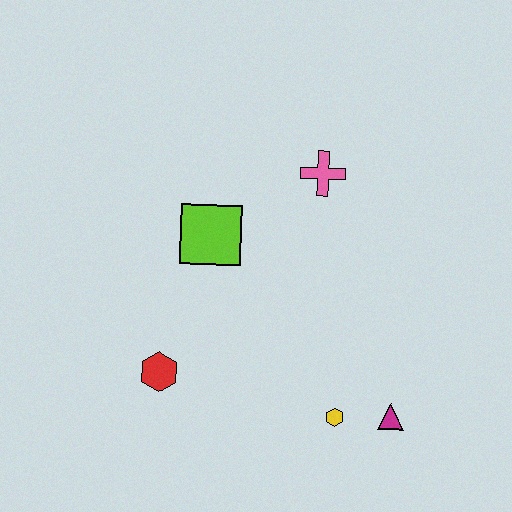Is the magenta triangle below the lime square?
Yes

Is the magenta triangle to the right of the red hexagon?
Yes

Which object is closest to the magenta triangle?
The yellow hexagon is closest to the magenta triangle.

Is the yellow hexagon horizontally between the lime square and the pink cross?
No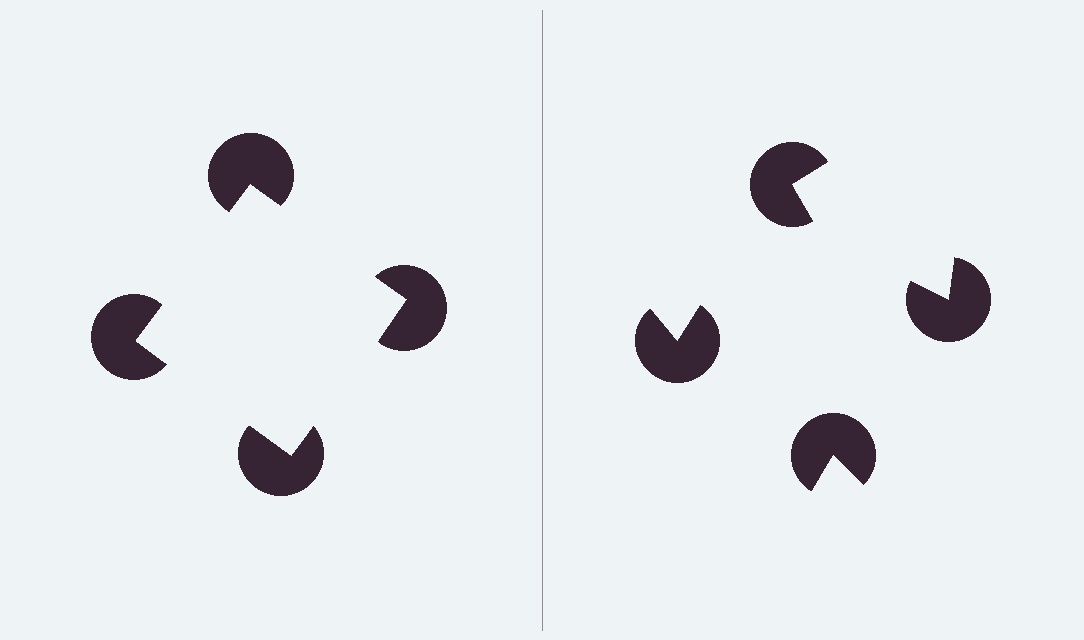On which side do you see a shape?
An illusory square appears on the left side. On the right side the wedge cuts are rotated, so no coherent shape forms.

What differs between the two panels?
The pac-man discs are positioned identically on both sides; only the wedge orientations differ. On the left they align to a square; on the right they are misaligned.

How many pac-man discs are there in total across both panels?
8 — 4 on each side.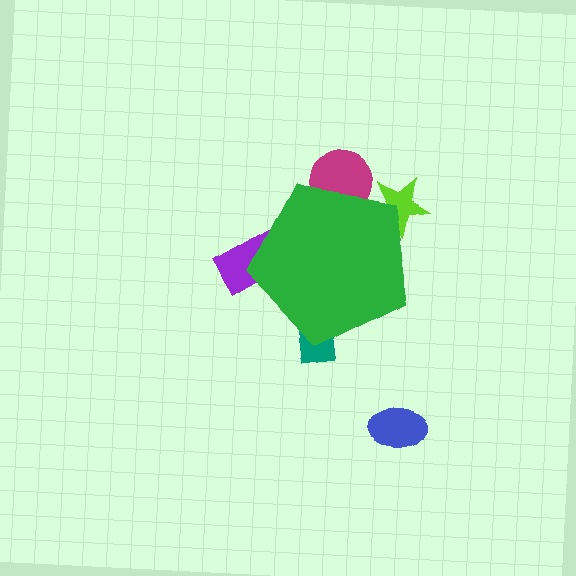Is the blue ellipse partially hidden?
No, the blue ellipse is fully visible.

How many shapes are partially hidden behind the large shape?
4 shapes are partially hidden.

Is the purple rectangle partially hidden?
Yes, the purple rectangle is partially hidden behind the green pentagon.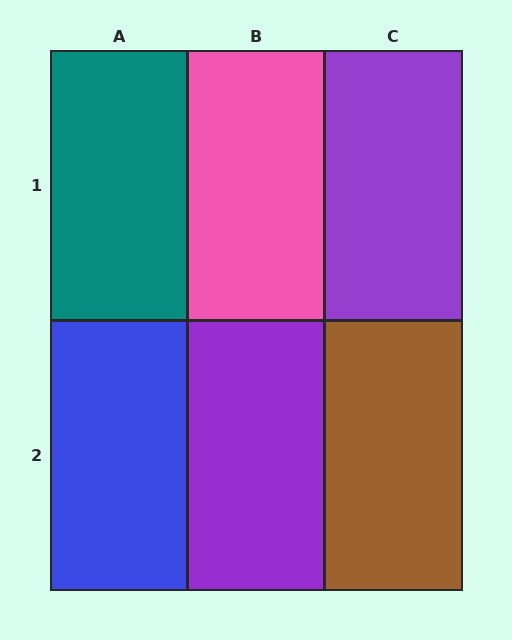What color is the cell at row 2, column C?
Brown.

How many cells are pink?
1 cell is pink.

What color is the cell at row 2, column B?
Purple.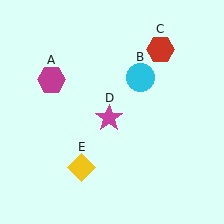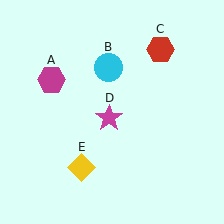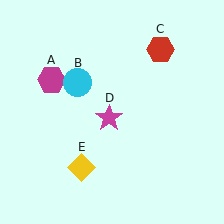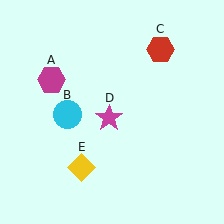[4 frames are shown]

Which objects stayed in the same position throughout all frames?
Magenta hexagon (object A) and red hexagon (object C) and magenta star (object D) and yellow diamond (object E) remained stationary.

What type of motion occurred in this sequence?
The cyan circle (object B) rotated counterclockwise around the center of the scene.